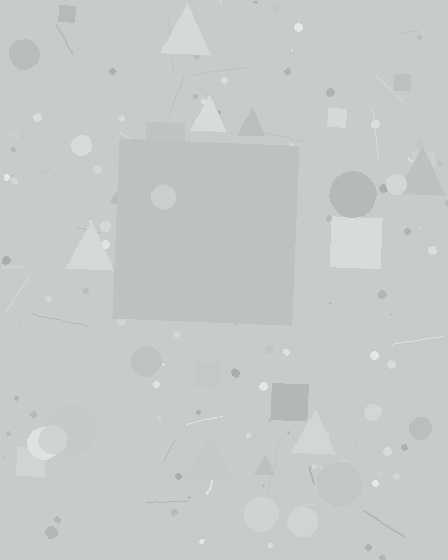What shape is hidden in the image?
A square is hidden in the image.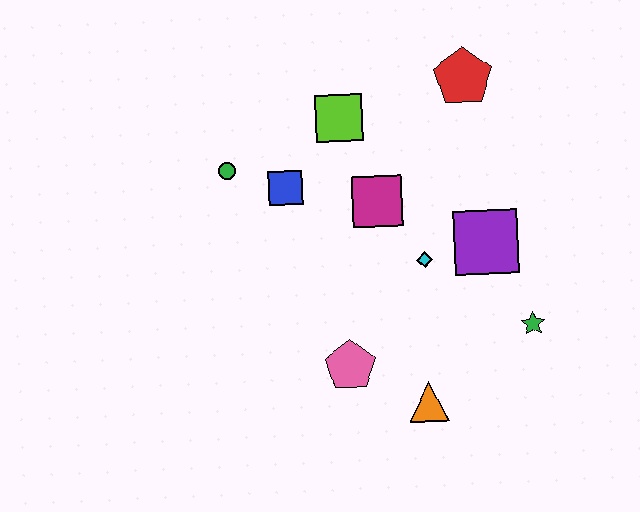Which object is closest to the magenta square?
The cyan diamond is closest to the magenta square.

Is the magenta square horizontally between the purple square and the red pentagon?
No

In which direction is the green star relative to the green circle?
The green star is to the right of the green circle.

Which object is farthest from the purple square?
The green circle is farthest from the purple square.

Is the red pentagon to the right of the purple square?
No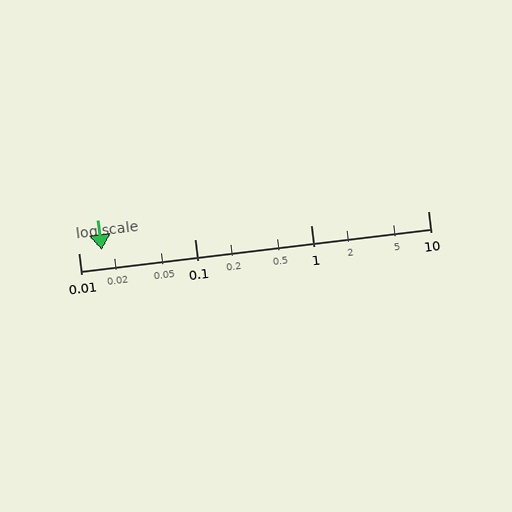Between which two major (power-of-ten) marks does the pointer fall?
The pointer is between 0.01 and 0.1.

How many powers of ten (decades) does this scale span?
The scale spans 3 decades, from 0.01 to 10.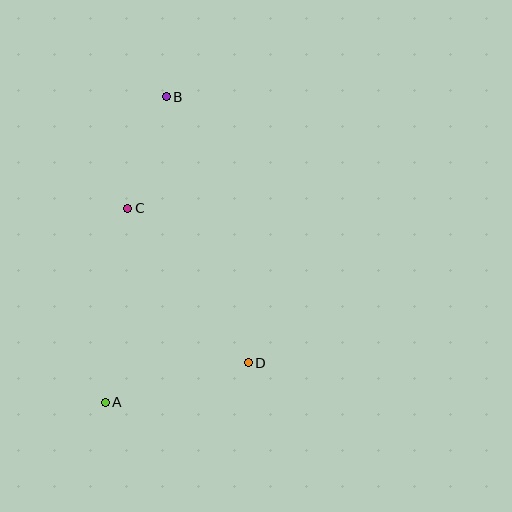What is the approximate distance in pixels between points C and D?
The distance between C and D is approximately 196 pixels.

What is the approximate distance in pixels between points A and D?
The distance between A and D is approximately 148 pixels.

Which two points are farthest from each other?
Points A and B are farthest from each other.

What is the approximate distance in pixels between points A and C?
The distance between A and C is approximately 195 pixels.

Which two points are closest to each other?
Points B and C are closest to each other.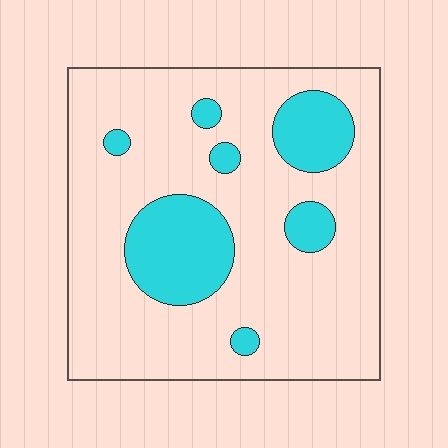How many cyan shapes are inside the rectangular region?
7.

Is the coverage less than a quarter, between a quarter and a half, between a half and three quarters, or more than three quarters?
Less than a quarter.